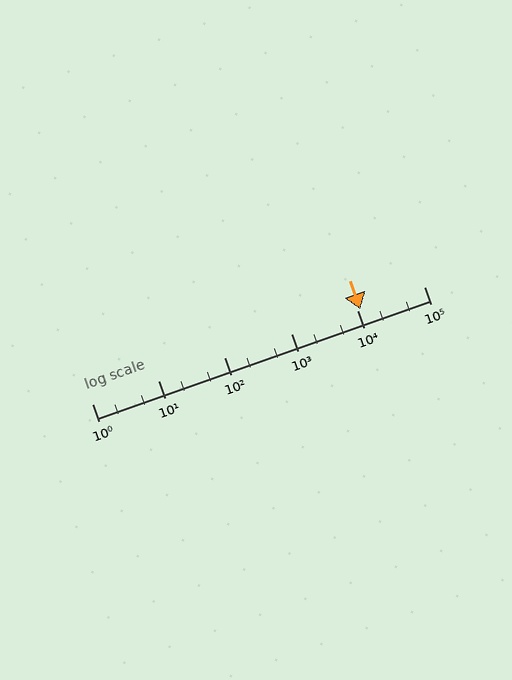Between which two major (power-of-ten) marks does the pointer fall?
The pointer is between 10000 and 100000.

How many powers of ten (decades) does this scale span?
The scale spans 5 decades, from 1 to 100000.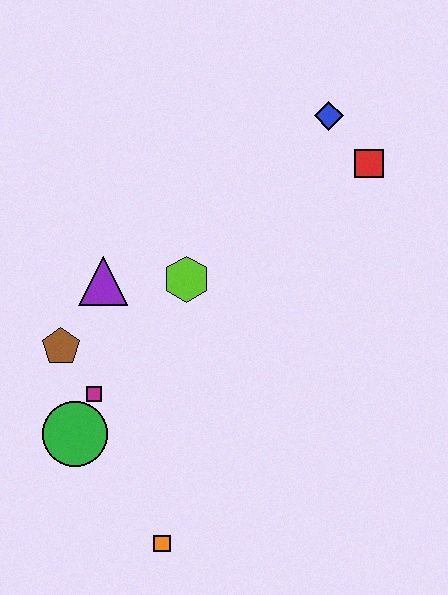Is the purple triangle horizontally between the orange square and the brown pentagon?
Yes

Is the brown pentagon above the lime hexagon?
No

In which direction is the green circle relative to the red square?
The green circle is to the left of the red square.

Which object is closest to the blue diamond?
The red square is closest to the blue diamond.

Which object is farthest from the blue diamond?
The orange square is farthest from the blue diamond.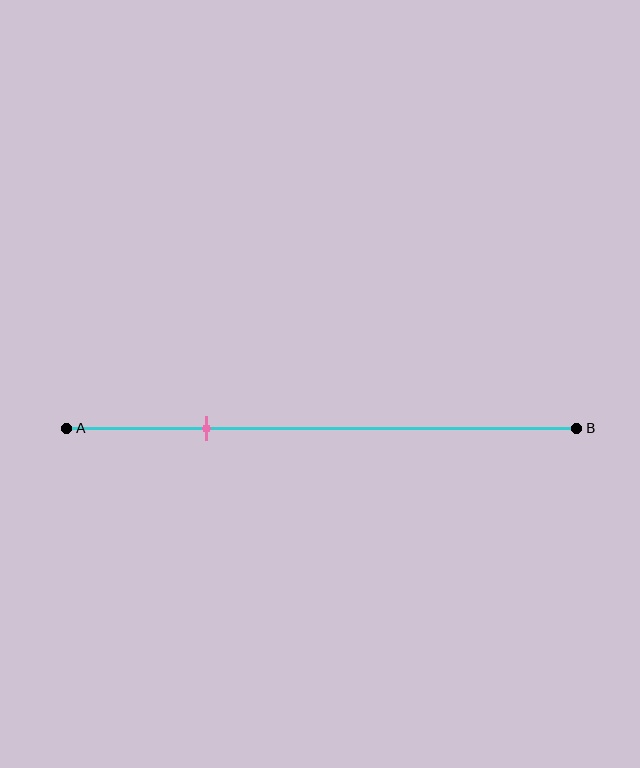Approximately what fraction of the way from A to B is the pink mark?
The pink mark is approximately 25% of the way from A to B.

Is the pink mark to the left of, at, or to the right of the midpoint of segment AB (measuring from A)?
The pink mark is to the left of the midpoint of segment AB.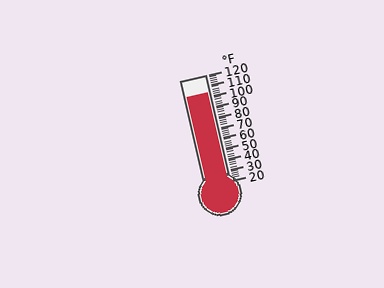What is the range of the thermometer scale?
The thermometer scale ranges from 20°F to 120°F.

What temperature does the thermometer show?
The thermometer shows approximately 104°F.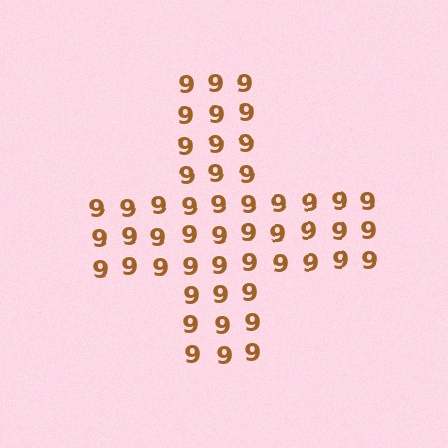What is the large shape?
The large shape is a cross.